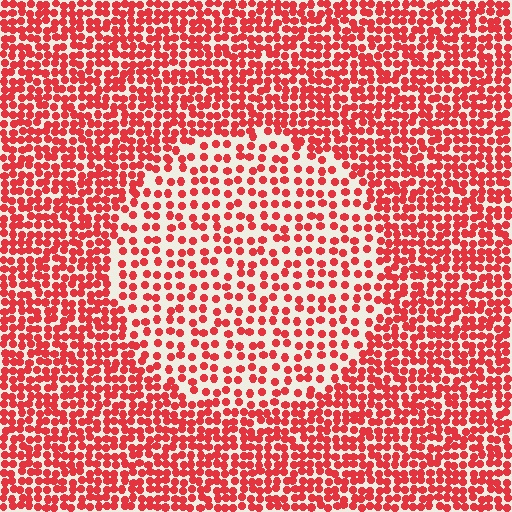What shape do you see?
I see a circle.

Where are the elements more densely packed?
The elements are more densely packed outside the circle boundary.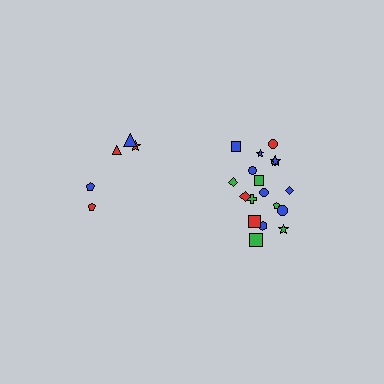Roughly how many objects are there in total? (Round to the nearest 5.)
Roughly 25 objects in total.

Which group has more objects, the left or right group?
The right group.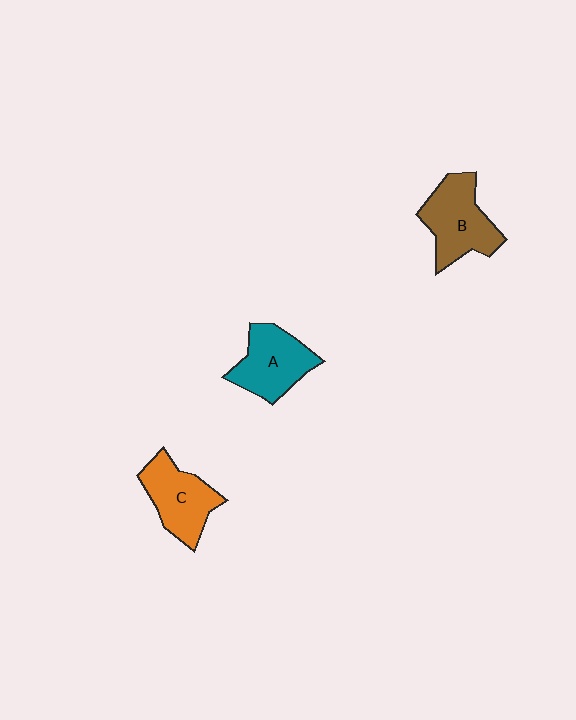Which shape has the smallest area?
Shape C (orange).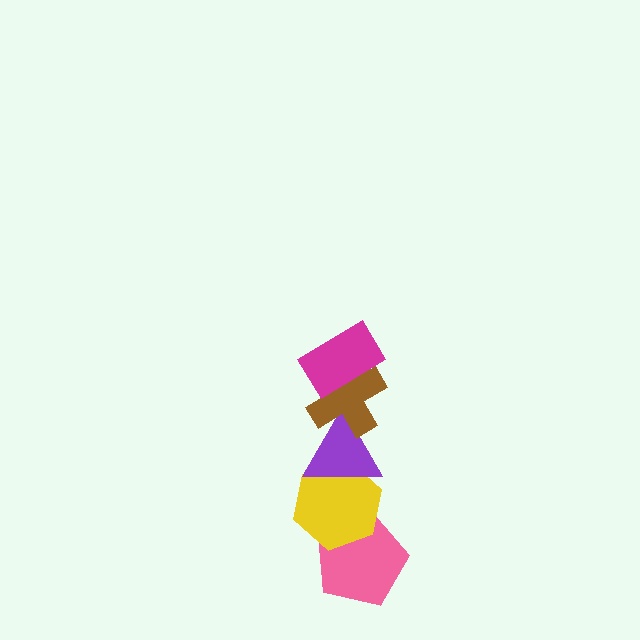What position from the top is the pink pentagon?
The pink pentagon is 5th from the top.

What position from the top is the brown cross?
The brown cross is 2nd from the top.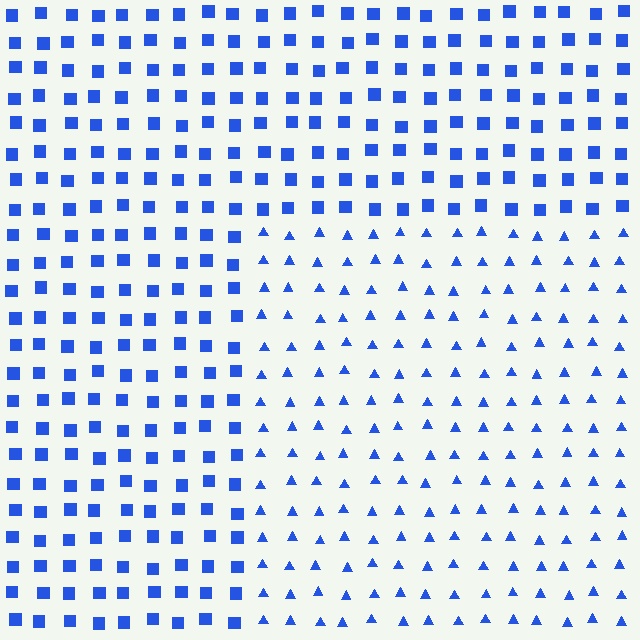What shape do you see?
I see a rectangle.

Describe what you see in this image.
The image is filled with small blue elements arranged in a uniform grid. A rectangle-shaped region contains triangles, while the surrounding area contains squares. The boundary is defined purely by the change in element shape.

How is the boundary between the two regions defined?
The boundary is defined by a change in element shape: triangles inside vs. squares outside. All elements share the same color and spacing.